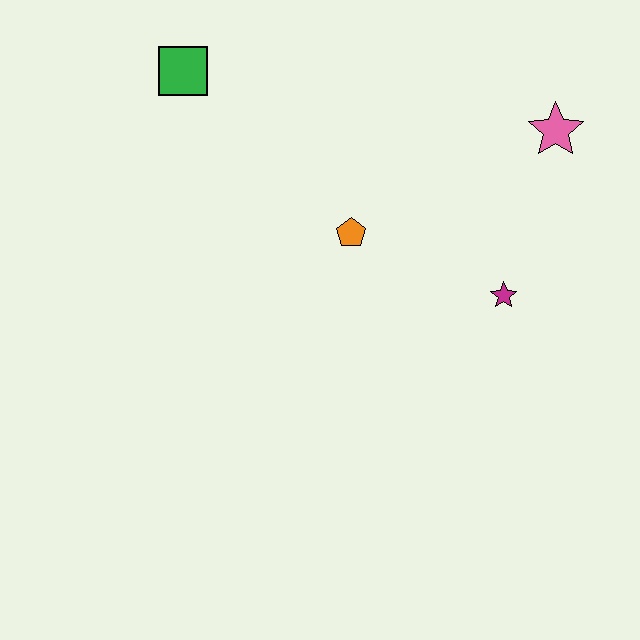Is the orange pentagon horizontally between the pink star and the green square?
Yes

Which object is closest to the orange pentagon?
The magenta star is closest to the orange pentagon.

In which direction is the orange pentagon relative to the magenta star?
The orange pentagon is to the left of the magenta star.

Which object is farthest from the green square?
The magenta star is farthest from the green square.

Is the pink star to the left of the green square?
No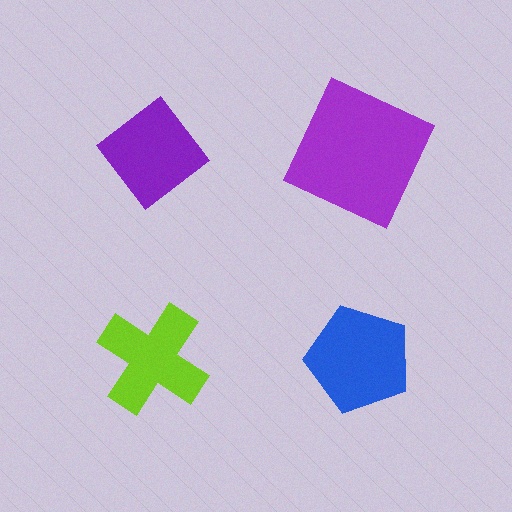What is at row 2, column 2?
A blue pentagon.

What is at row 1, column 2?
A purple square.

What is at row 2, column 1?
A lime cross.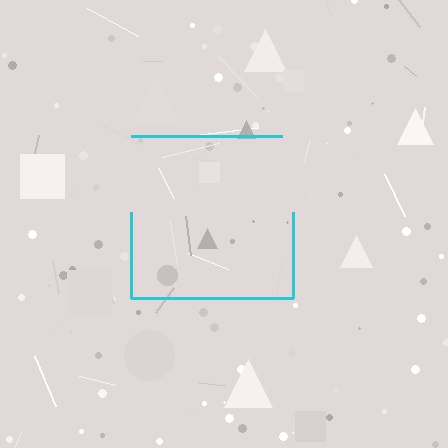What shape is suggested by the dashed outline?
The dashed outline suggests a square.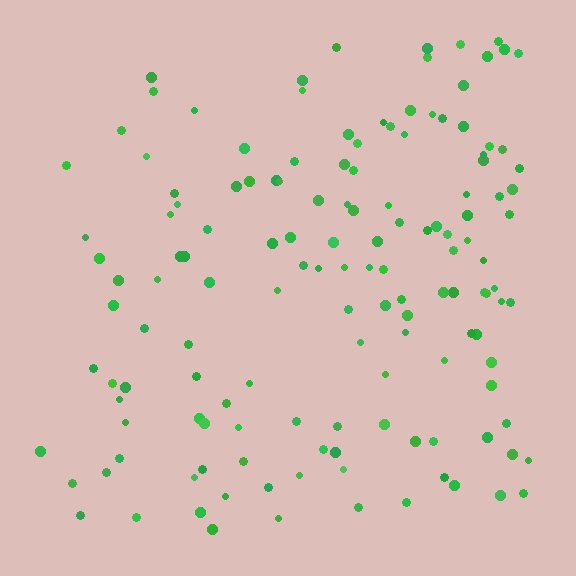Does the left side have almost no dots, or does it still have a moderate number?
Still a moderate number, just noticeably fewer than the right.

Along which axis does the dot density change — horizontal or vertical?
Horizontal.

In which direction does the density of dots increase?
From left to right, with the right side densest.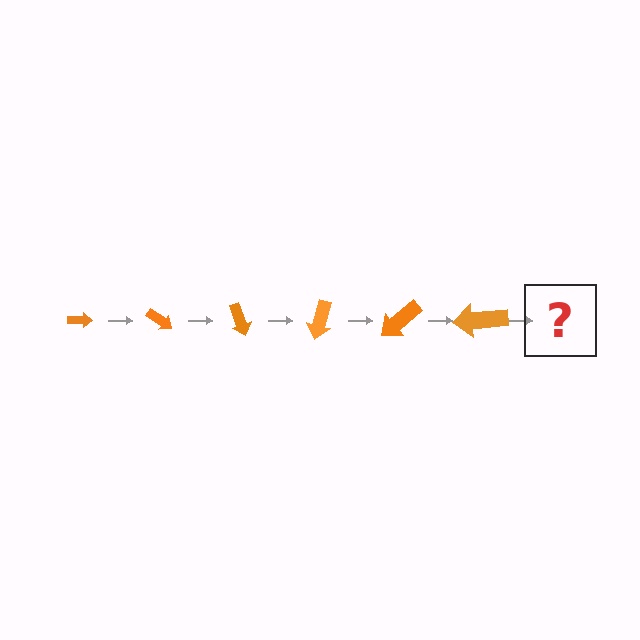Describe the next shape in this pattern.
It should be an arrow, larger than the previous one and rotated 210 degrees from the start.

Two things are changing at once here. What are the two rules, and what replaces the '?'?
The two rules are that the arrow grows larger each step and it rotates 35 degrees each step. The '?' should be an arrow, larger than the previous one and rotated 210 degrees from the start.